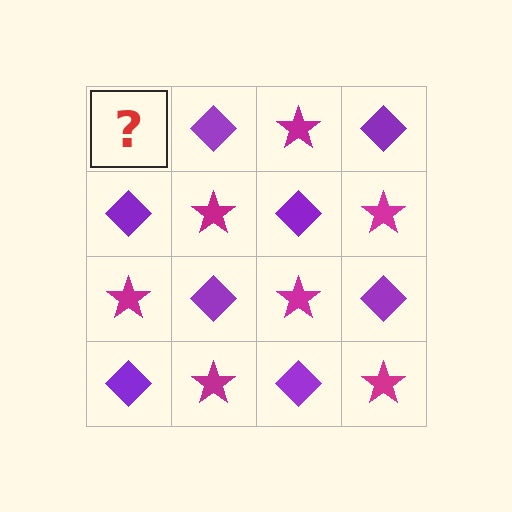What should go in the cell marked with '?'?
The missing cell should contain a magenta star.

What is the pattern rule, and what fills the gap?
The rule is that it alternates magenta star and purple diamond in a checkerboard pattern. The gap should be filled with a magenta star.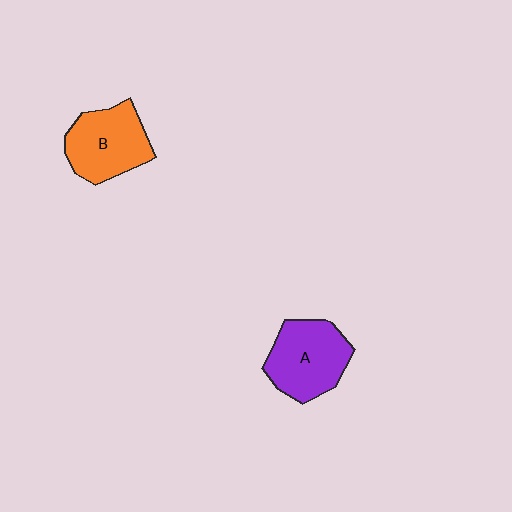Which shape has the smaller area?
Shape B (orange).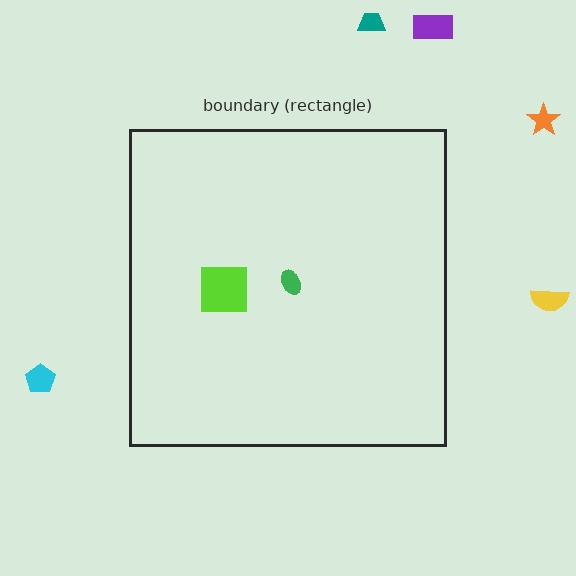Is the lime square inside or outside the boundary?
Inside.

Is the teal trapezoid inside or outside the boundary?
Outside.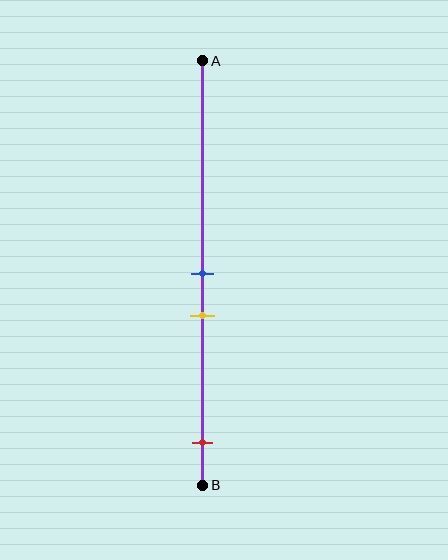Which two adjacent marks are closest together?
The blue and yellow marks are the closest adjacent pair.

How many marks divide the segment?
There are 3 marks dividing the segment.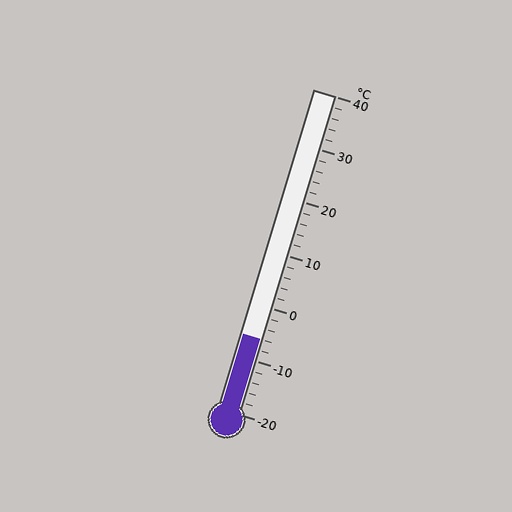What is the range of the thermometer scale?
The thermometer scale ranges from -20°C to 40°C.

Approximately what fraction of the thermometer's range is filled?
The thermometer is filled to approximately 25% of its range.